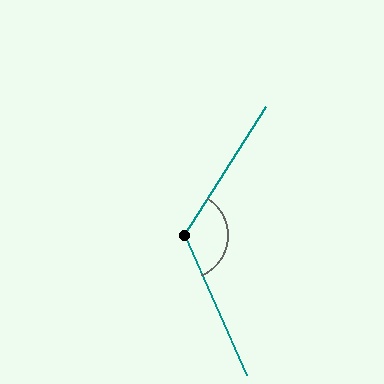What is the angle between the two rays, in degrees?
Approximately 124 degrees.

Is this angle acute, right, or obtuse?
It is obtuse.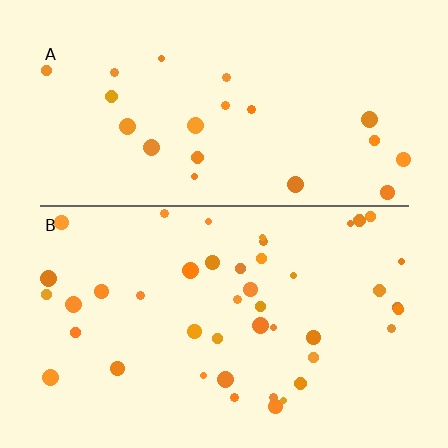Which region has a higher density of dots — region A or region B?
B (the bottom).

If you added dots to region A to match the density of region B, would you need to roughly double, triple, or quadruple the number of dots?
Approximately double.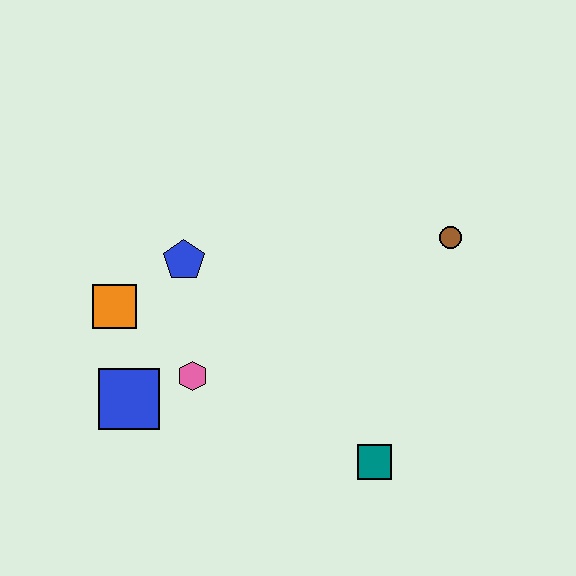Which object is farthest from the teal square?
The orange square is farthest from the teal square.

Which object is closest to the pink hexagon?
The blue square is closest to the pink hexagon.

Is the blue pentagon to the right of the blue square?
Yes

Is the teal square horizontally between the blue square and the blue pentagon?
No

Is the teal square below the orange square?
Yes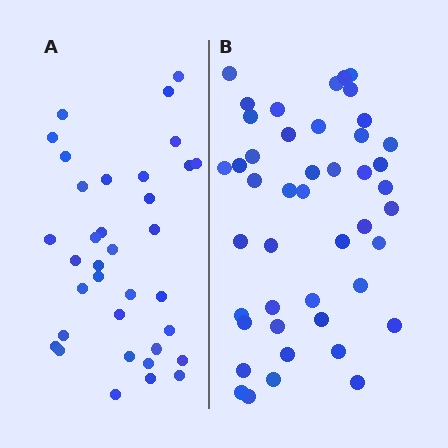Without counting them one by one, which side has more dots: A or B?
Region B (the right region) has more dots.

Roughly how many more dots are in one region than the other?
Region B has roughly 10 or so more dots than region A.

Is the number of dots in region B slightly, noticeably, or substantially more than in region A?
Region B has noticeably more, but not dramatically so. The ratio is roughly 1.3 to 1.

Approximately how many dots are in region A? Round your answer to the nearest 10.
About 40 dots. (The exact count is 35, which rounds to 40.)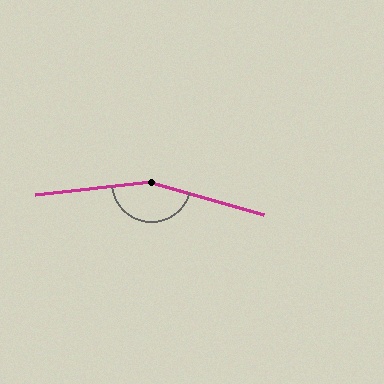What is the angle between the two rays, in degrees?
Approximately 158 degrees.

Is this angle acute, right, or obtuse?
It is obtuse.